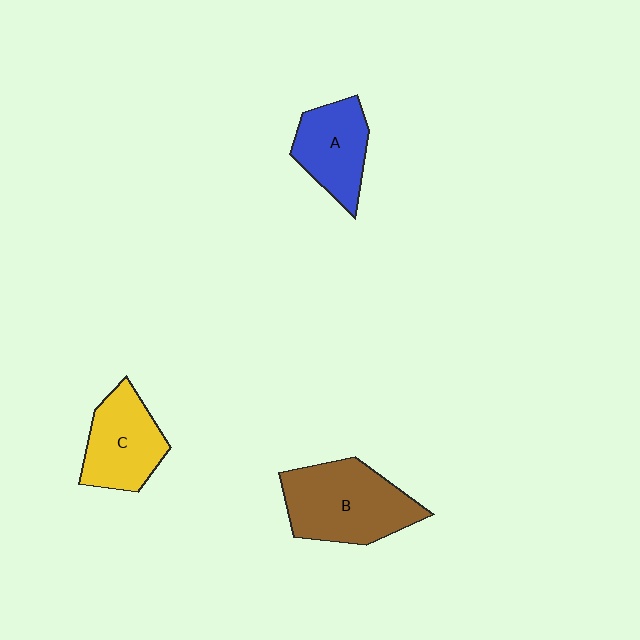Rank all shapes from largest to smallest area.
From largest to smallest: B (brown), C (yellow), A (blue).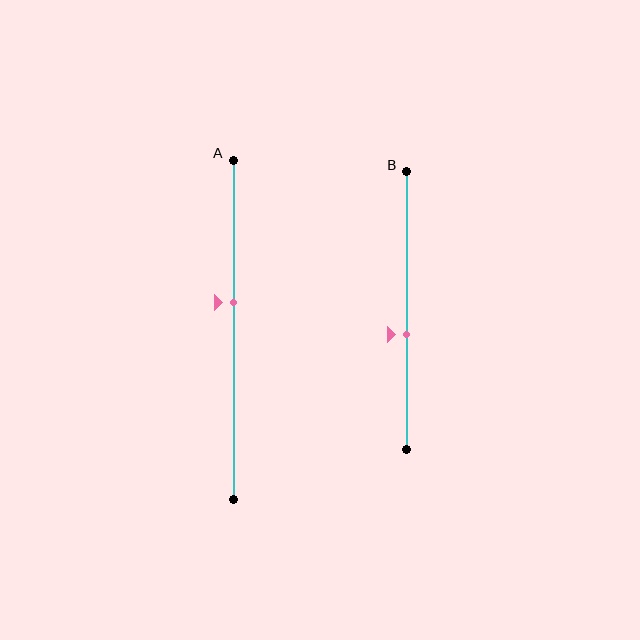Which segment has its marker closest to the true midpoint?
Segment A has its marker closest to the true midpoint.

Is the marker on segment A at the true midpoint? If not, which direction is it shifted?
No, the marker on segment A is shifted upward by about 8% of the segment length.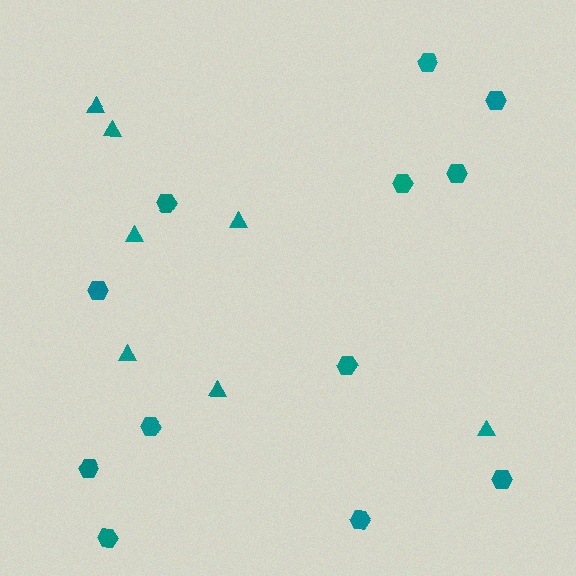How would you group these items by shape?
There are 2 groups: one group of triangles (7) and one group of hexagons (12).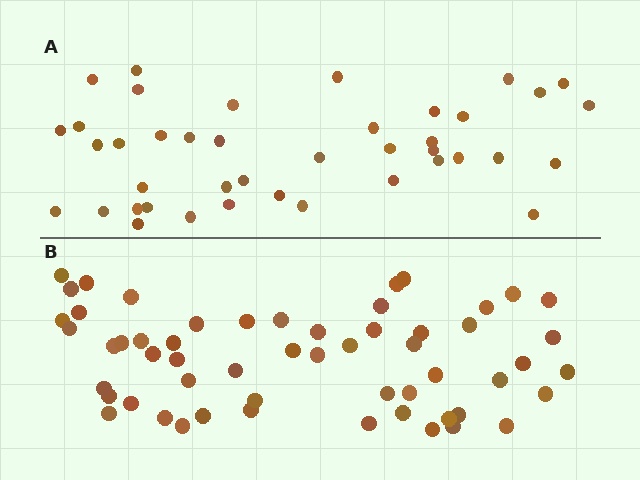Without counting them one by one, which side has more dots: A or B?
Region B (the bottom region) has more dots.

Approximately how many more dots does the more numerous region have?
Region B has approximately 15 more dots than region A.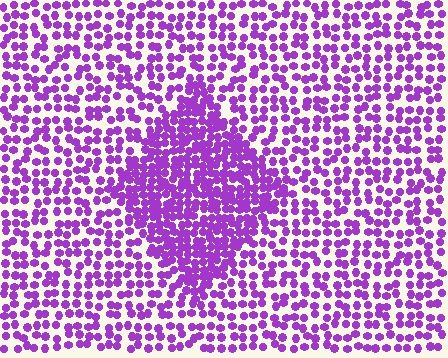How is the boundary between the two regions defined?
The boundary is defined by a change in element density (approximately 2.0x ratio). All elements are the same color, size, and shape.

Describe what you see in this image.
The image contains small purple elements arranged at two different densities. A diamond-shaped region is visible where the elements are more densely packed than the surrounding area.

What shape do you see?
I see a diamond.